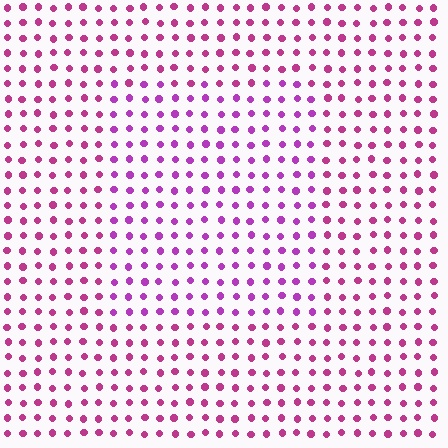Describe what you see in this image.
The image is filled with small magenta elements in a uniform arrangement. A rectangle-shaped region is visible where the elements are tinted to a slightly different hue, forming a subtle color boundary.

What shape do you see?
I see a rectangle.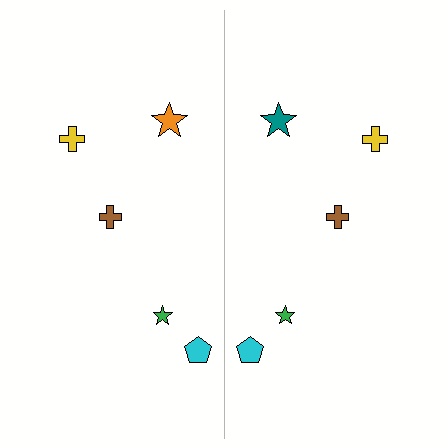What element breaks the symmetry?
The teal star on the right side breaks the symmetry — its mirror counterpart is orange.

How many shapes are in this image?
There are 10 shapes in this image.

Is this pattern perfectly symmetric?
No, the pattern is not perfectly symmetric. The teal star on the right side breaks the symmetry — its mirror counterpart is orange.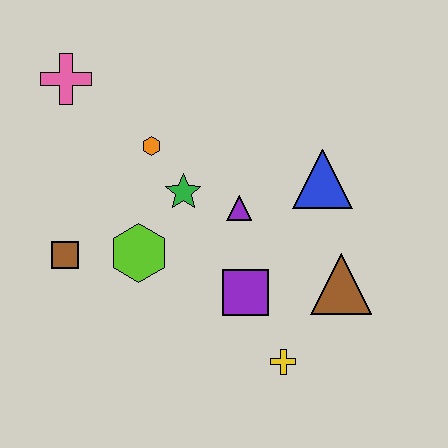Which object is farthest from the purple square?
The pink cross is farthest from the purple square.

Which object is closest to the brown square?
The lime hexagon is closest to the brown square.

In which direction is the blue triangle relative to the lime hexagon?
The blue triangle is to the right of the lime hexagon.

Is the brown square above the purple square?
Yes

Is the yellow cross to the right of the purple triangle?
Yes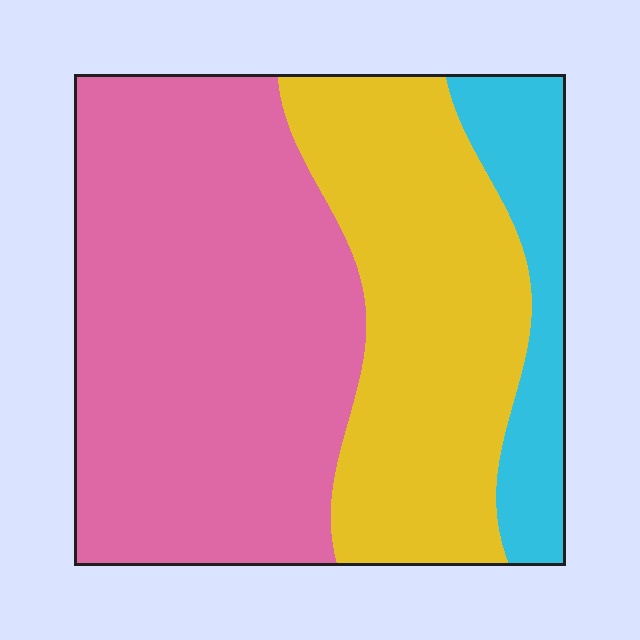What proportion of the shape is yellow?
Yellow takes up about one third (1/3) of the shape.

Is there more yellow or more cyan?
Yellow.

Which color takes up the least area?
Cyan, at roughly 15%.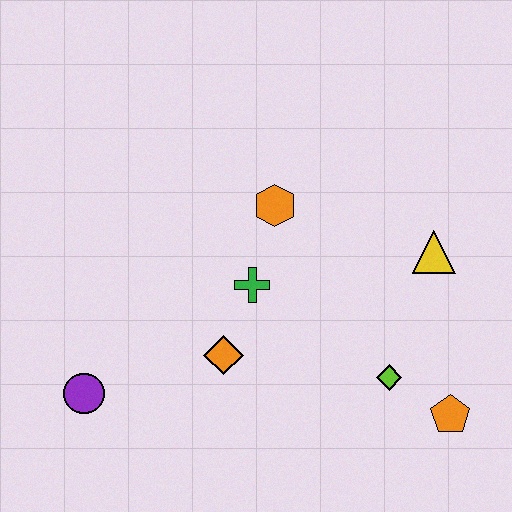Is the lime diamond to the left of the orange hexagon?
No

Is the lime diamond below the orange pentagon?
No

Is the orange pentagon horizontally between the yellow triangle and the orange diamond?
No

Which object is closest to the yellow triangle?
The lime diamond is closest to the yellow triangle.